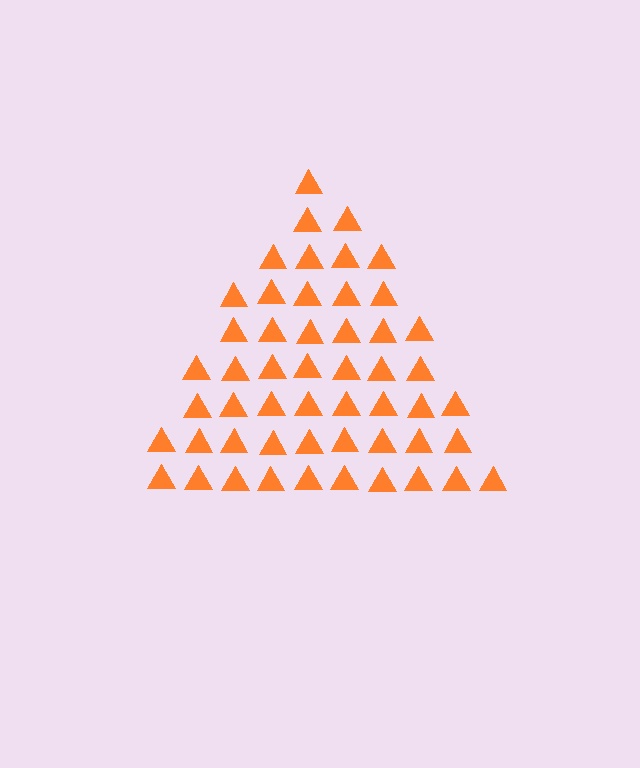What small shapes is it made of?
It is made of small triangles.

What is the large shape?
The large shape is a triangle.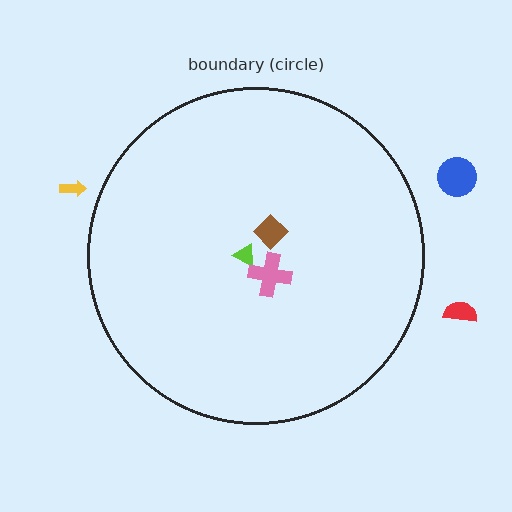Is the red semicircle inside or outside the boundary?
Outside.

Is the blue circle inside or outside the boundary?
Outside.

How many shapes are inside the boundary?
3 inside, 3 outside.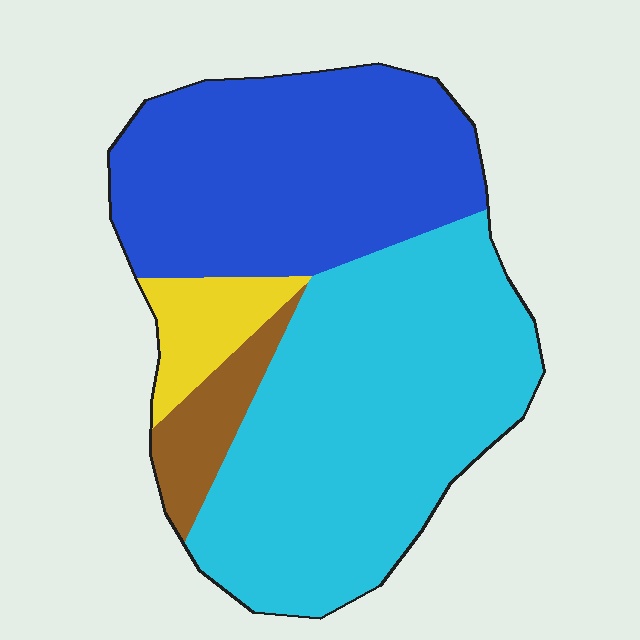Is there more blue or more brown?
Blue.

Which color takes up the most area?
Cyan, at roughly 50%.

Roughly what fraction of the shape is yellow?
Yellow covers about 5% of the shape.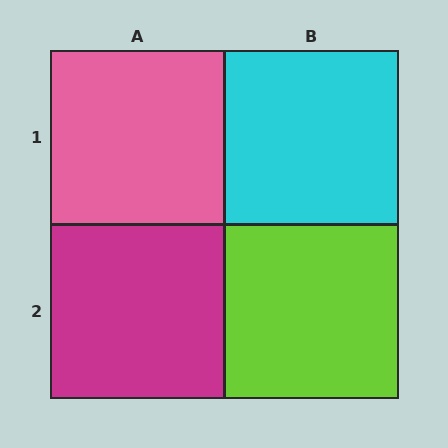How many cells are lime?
1 cell is lime.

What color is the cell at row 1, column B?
Cyan.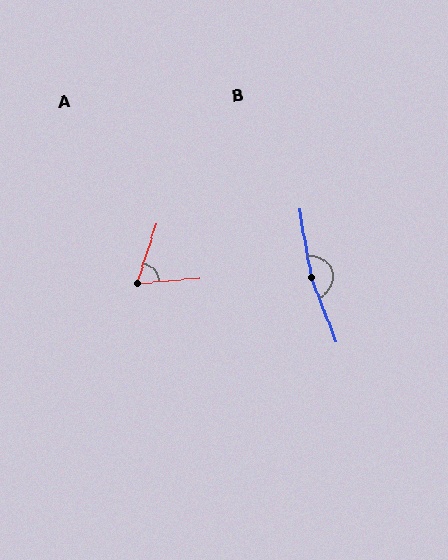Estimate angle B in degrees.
Approximately 169 degrees.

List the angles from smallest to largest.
A (67°), B (169°).